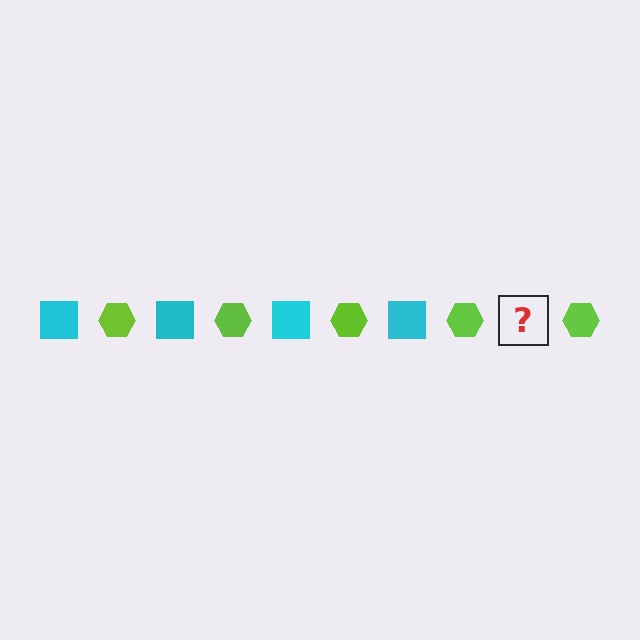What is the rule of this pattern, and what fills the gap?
The rule is that the pattern alternates between cyan square and lime hexagon. The gap should be filled with a cyan square.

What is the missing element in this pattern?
The missing element is a cyan square.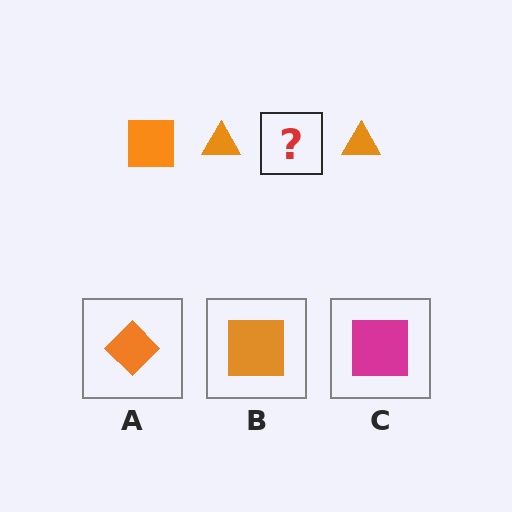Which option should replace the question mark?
Option B.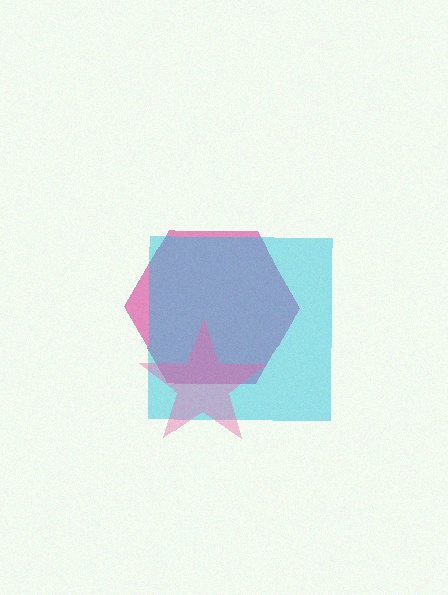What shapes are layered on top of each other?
The layered shapes are: a magenta hexagon, a cyan square, a pink star.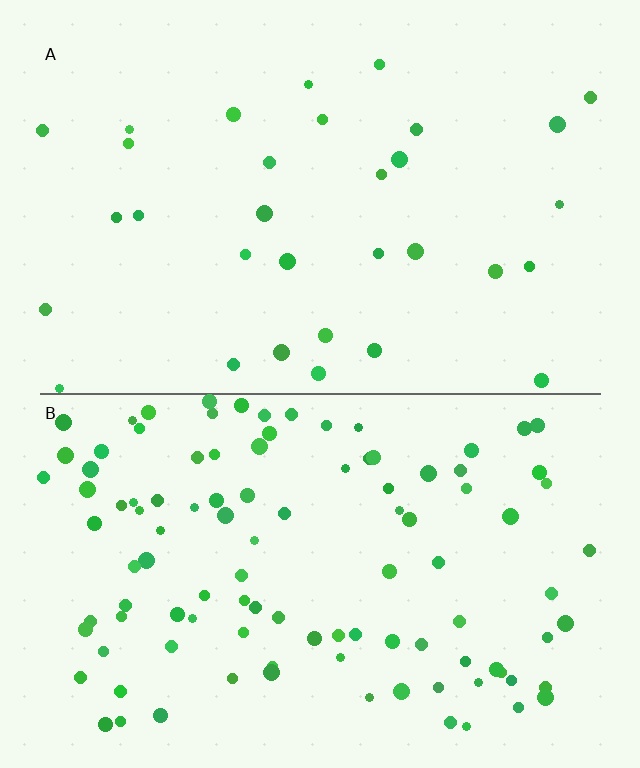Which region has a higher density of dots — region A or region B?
B (the bottom).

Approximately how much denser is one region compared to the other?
Approximately 3.3× — region B over region A.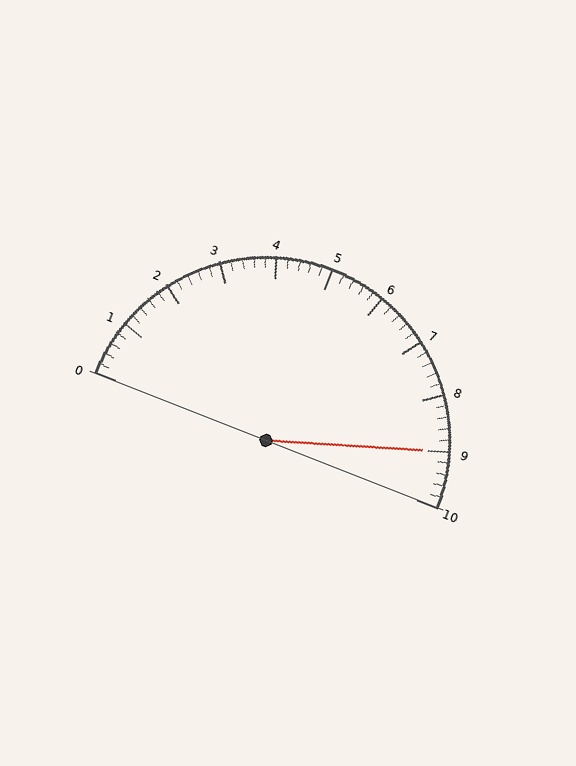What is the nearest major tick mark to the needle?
The nearest major tick mark is 9.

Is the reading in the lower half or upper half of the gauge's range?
The reading is in the upper half of the range (0 to 10).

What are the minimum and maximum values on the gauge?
The gauge ranges from 0 to 10.